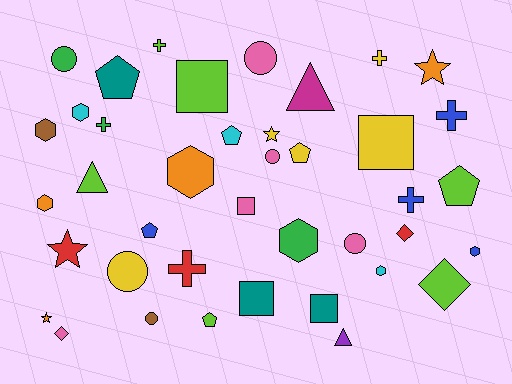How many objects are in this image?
There are 40 objects.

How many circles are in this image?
There are 6 circles.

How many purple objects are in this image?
There is 1 purple object.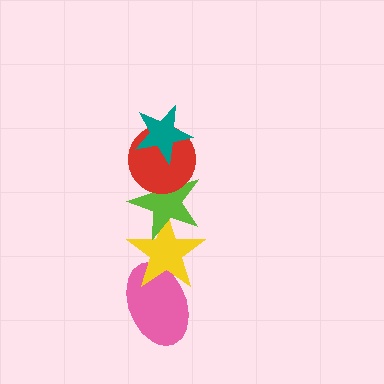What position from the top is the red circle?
The red circle is 2nd from the top.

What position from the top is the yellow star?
The yellow star is 4th from the top.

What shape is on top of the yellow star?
The lime star is on top of the yellow star.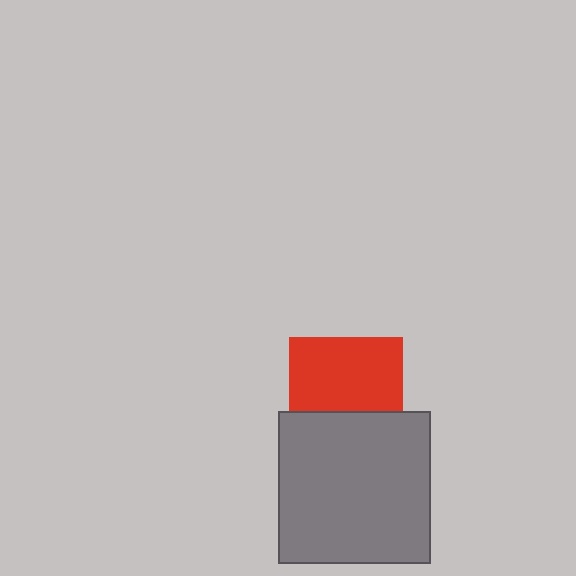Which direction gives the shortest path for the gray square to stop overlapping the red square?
Moving down gives the shortest separation.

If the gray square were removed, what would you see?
You would see the complete red square.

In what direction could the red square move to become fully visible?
The red square could move up. That would shift it out from behind the gray square entirely.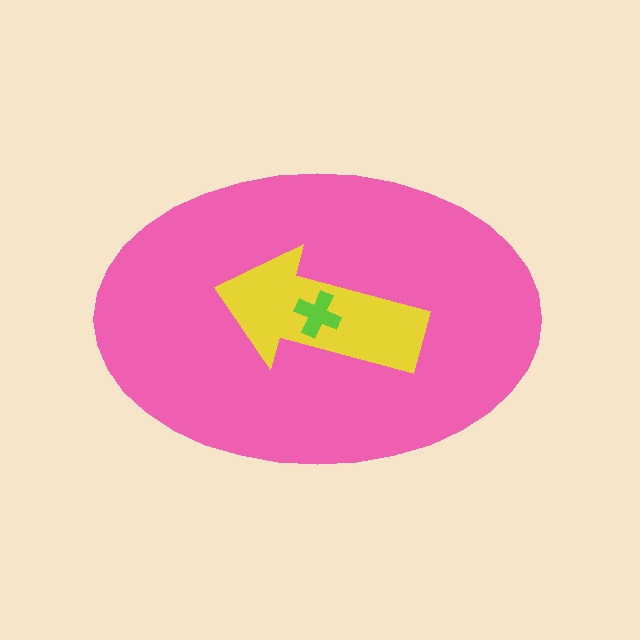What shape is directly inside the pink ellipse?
The yellow arrow.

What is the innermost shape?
The lime cross.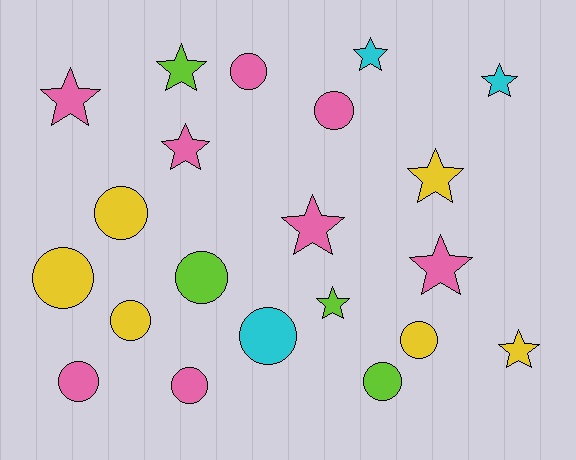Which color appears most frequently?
Pink, with 8 objects.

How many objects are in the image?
There are 21 objects.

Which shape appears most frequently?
Circle, with 11 objects.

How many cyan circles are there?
There is 1 cyan circle.